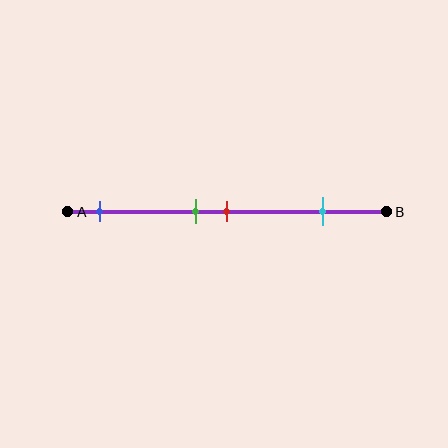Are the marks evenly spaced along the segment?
No, the marks are not evenly spaced.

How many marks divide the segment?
There are 4 marks dividing the segment.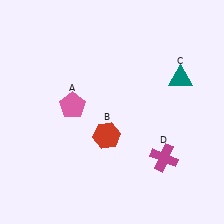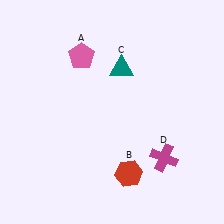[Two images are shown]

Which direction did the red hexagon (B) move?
The red hexagon (B) moved down.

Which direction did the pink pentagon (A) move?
The pink pentagon (A) moved up.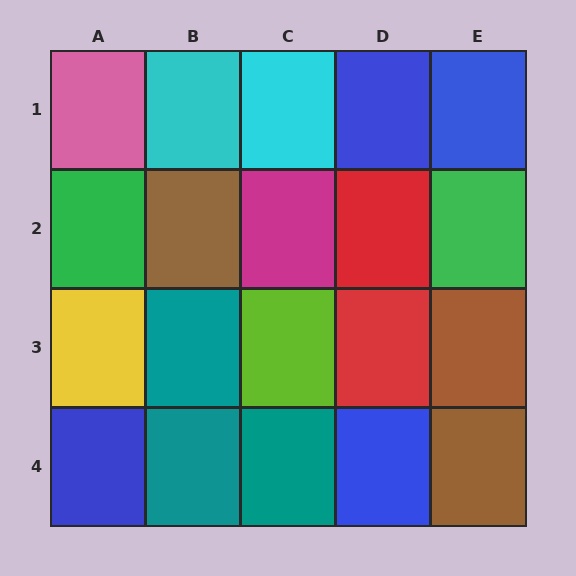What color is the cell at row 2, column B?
Brown.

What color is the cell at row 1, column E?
Blue.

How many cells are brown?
3 cells are brown.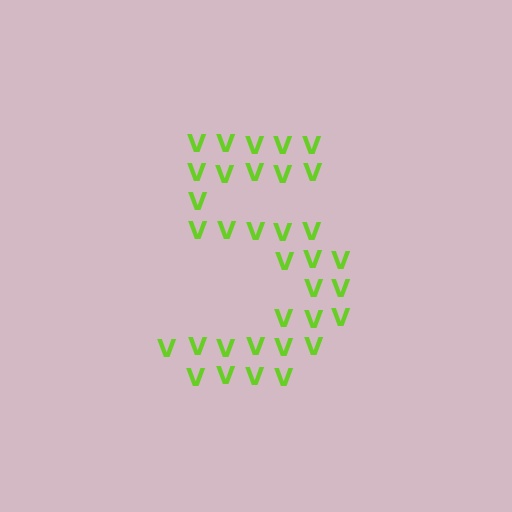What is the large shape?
The large shape is the digit 5.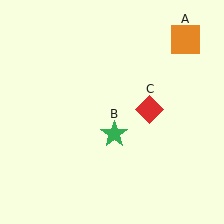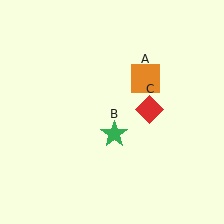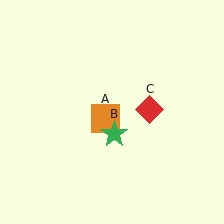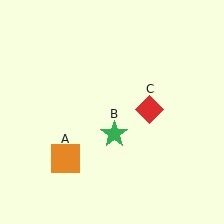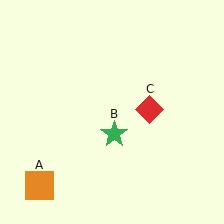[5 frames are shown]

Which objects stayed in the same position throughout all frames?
Green star (object B) and red diamond (object C) remained stationary.